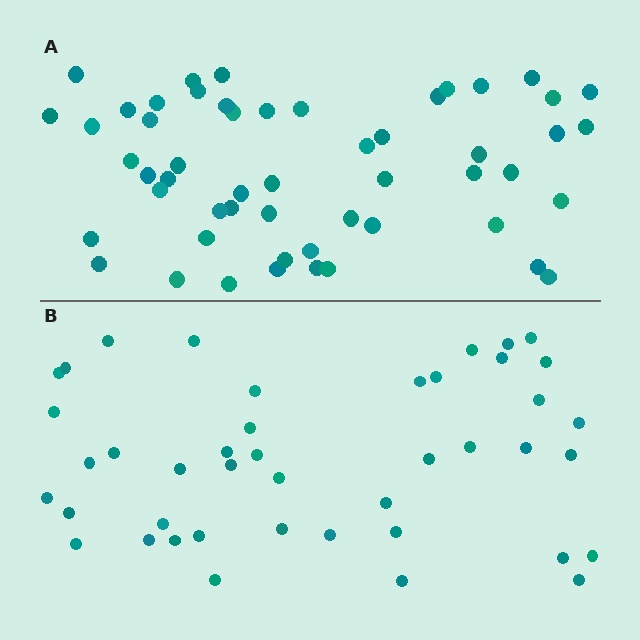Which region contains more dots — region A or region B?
Region A (the top region) has more dots.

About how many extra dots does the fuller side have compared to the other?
Region A has roughly 10 or so more dots than region B.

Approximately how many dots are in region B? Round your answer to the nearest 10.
About 40 dots. (The exact count is 43, which rounds to 40.)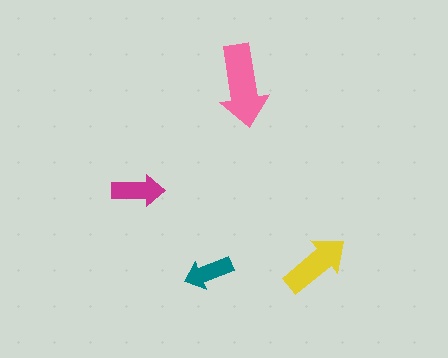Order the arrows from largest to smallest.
the pink one, the yellow one, the magenta one, the teal one.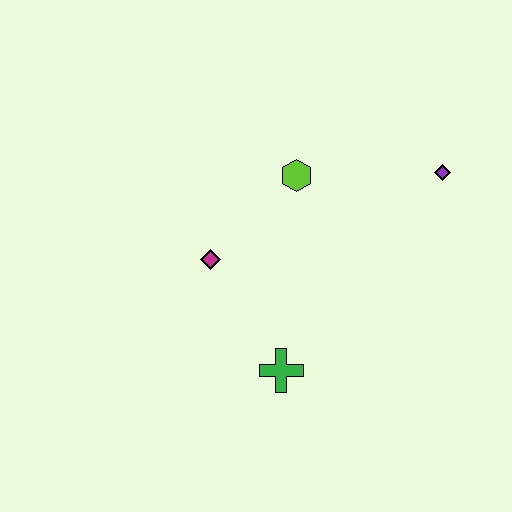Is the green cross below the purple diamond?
Yes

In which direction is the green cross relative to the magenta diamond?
The green cross is below the magenta diamond.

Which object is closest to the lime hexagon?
The magenta diamond is closest to the lime hexagon.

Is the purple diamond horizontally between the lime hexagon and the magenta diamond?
No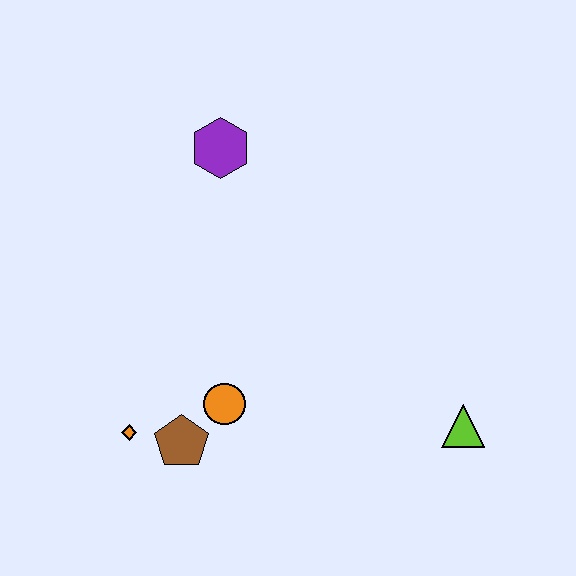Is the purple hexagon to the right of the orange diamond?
Yes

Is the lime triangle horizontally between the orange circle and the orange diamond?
No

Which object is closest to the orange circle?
The brown pentagon is closest to the orange circle.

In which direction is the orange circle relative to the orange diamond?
The orange circle is to the right of the orange diamond.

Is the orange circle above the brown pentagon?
Yes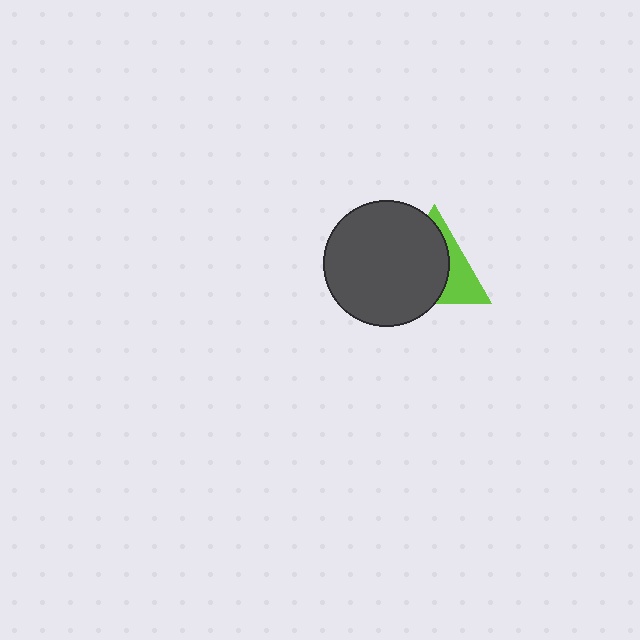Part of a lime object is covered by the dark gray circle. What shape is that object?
It is a triangle.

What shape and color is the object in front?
The object in front is a dark gray circle.